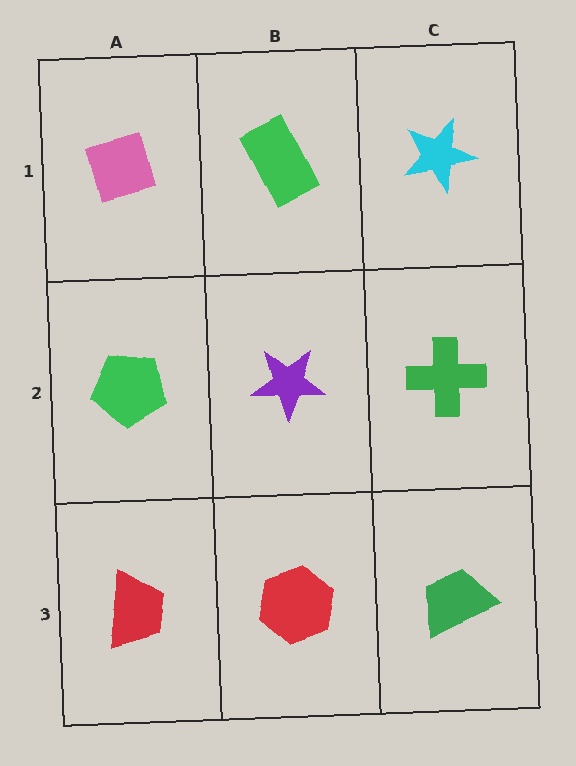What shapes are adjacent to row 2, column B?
A green rectangle (row 1, column B), a red hexagon (row 3, column B), a green pentagon (row 2, column A), a green cross (row 2, column C).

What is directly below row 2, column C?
A green trapezoid.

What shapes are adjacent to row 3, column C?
A green cross (row 2, column C), a red hexagon (row 3, column B).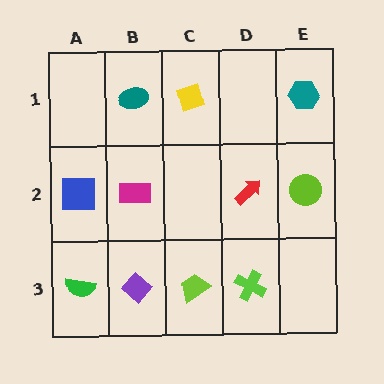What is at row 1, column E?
A teal hexagon.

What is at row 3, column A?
A green semicircle.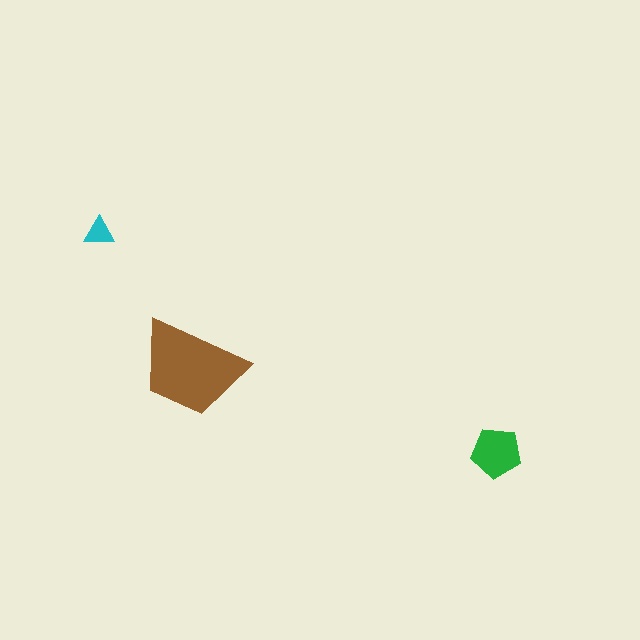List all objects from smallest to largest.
The cyan triangle, the green pentagon, the brown trapezoid.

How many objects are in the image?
There are 3 objects in the image.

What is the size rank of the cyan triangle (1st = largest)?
3rd.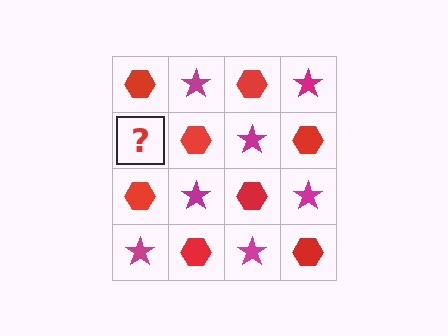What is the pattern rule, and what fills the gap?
The rule is that it alternates red hexagon and magenta star in a checkerboard pattern. The gap should be filled with a magenta star.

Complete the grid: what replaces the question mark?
The question mark should be replaced with a magenta star.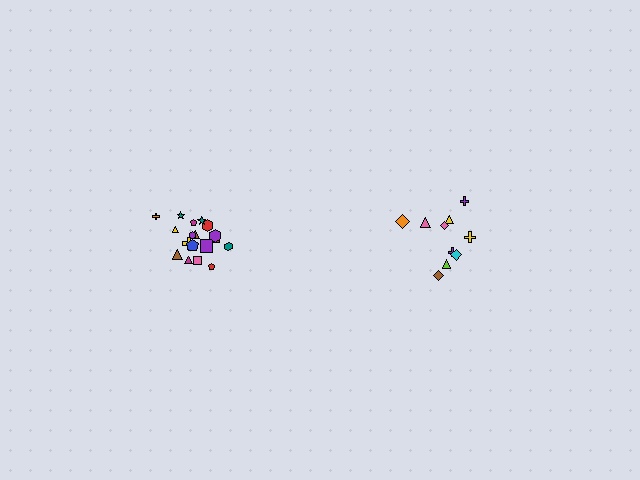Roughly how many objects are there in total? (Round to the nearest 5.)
Roughly 30 objects in total.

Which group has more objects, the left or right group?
The left group.